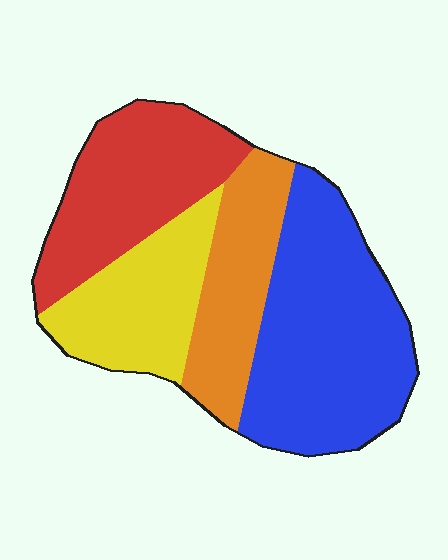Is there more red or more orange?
Red.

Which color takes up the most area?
Blue, at roughly 35%.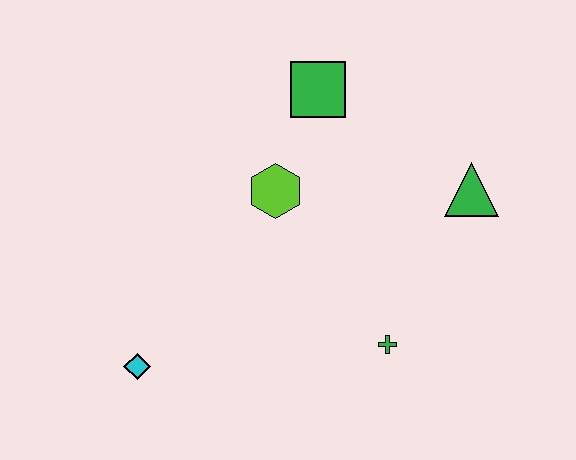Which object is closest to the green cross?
The green triangle is closest to the green cross.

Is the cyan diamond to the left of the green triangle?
Yes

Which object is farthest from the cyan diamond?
The green triangle is farthest from the cyan diamond.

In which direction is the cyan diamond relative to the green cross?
The cyan diamond is to the left of the green cross.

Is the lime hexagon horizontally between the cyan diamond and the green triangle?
Yes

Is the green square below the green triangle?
No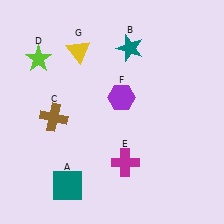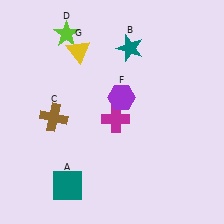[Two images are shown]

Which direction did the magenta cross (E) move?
The magenta cross (E) moved up.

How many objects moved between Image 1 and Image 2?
2 objects moved between the two images.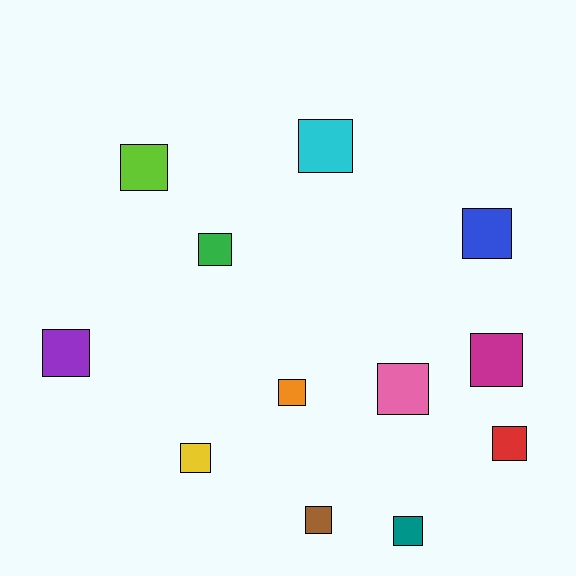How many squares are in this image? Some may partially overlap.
There are 12 squares.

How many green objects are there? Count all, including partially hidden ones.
There is 1 green object.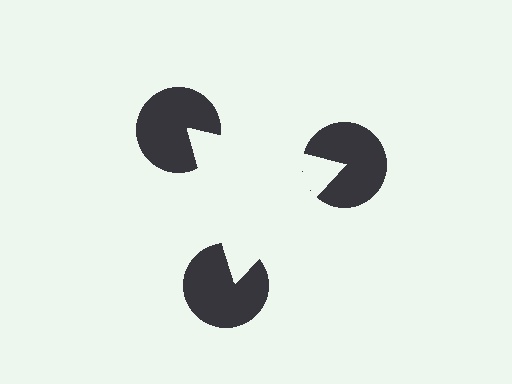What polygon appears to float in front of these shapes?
An illusory triangle — its edges are inferred from the aligned wedge cuts in the pac-man discs, not physically drawn.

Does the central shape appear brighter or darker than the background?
It typically appears slightly brighter than the background, even though no actual brightness change is drawn.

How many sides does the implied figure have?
3 sides.